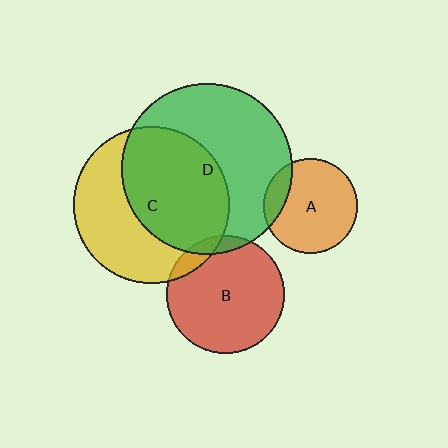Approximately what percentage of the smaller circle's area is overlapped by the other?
Approximately 15%.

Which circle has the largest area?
Circle D (green).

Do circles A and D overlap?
Yes.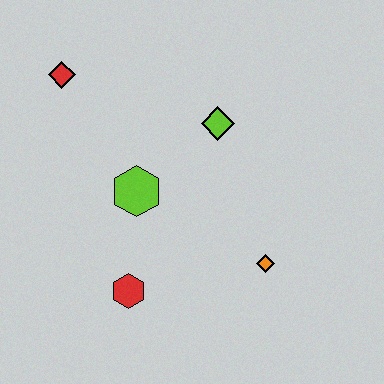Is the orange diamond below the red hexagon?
No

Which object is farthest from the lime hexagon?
The orange diamond is farthest from the lime hexagon.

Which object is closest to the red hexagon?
The lime hexagon is closest to the red hexagon.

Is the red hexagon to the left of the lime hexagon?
Yes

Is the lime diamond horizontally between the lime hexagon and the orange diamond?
Yes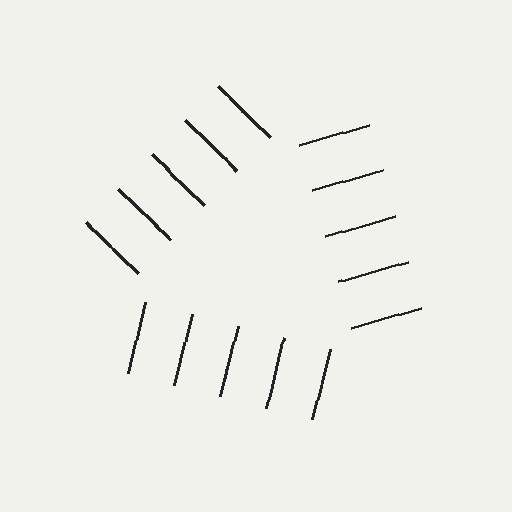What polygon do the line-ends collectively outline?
An illusory triangle — the line segments terminate on its edges but no continuous stroke is drawn.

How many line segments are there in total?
15 — 5 along each of the 3 edges.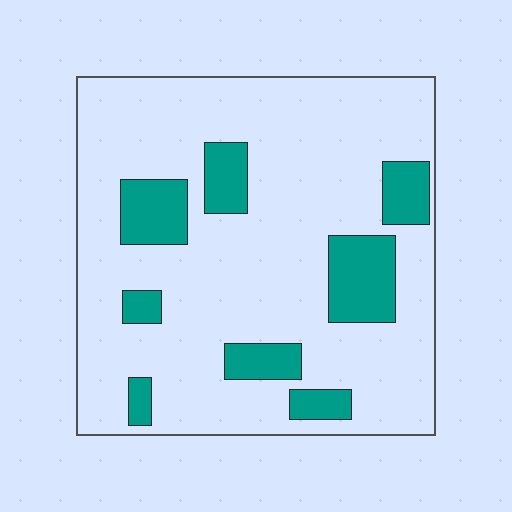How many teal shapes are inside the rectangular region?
8.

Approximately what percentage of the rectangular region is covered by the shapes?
Approximately 20%.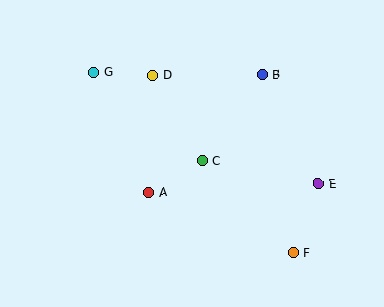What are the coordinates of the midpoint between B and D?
The midpoint between B and D is at (207, 75).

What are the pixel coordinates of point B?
Point B is at (262, 75).